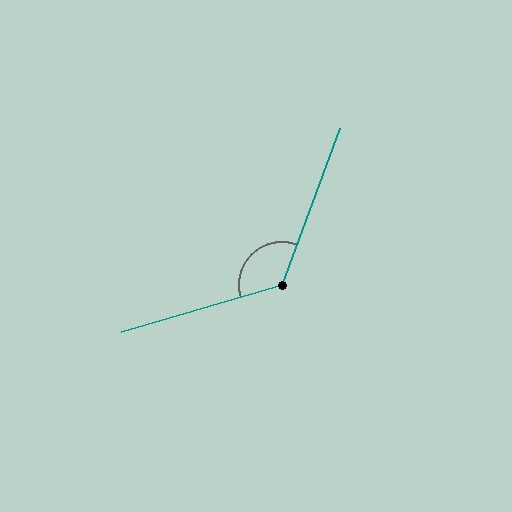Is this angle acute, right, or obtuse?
It is obtuse.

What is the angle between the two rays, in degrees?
Approximately 127 degrees.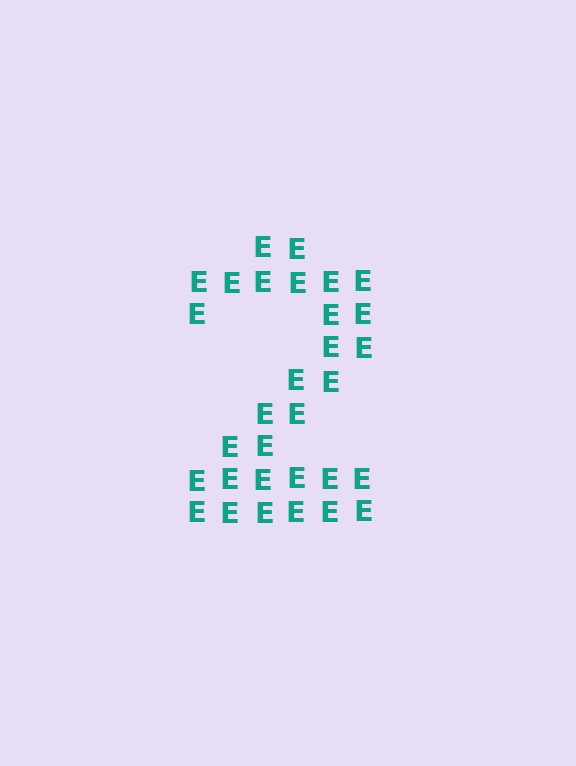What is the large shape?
The large shape is the digit 2.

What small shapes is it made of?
It is made of small letter E's.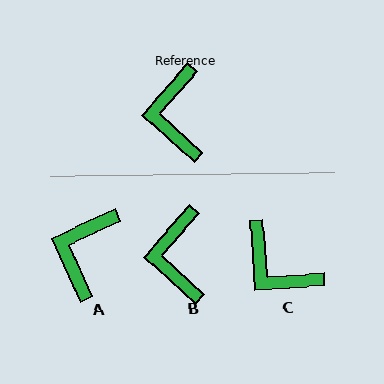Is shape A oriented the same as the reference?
No, it is off by about 24 degrees.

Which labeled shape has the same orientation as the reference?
B.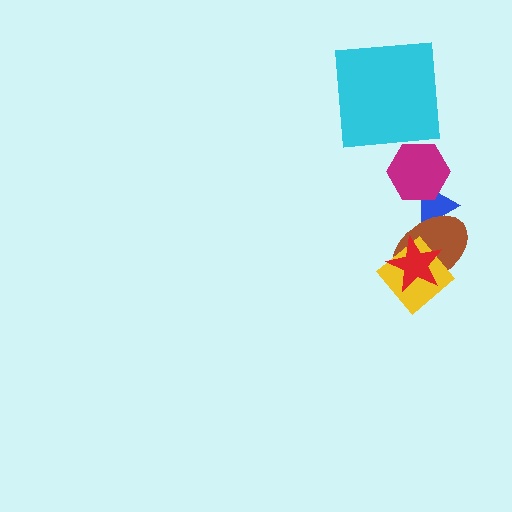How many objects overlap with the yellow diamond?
2 objects overlap with the yellow diamond.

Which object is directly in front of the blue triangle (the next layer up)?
The brown ellipse is directly in front of the blue triangle.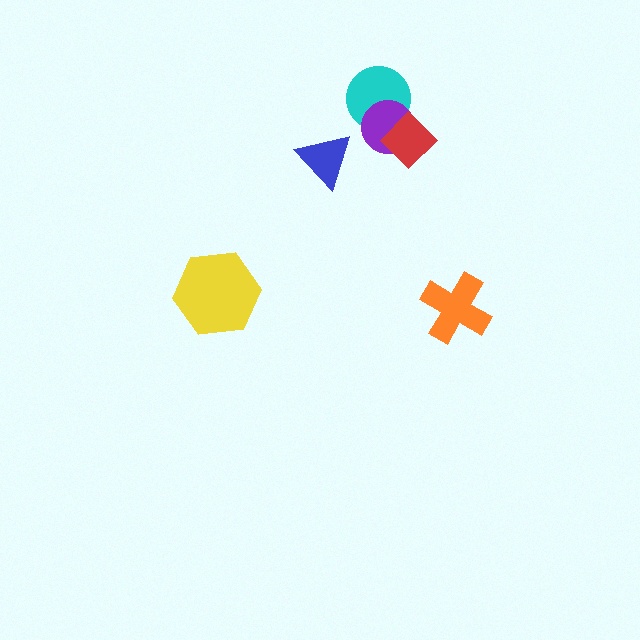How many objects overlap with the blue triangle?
0 objects overlap with the blue triangle.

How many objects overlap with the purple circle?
2 objects overlap with the purple circle.